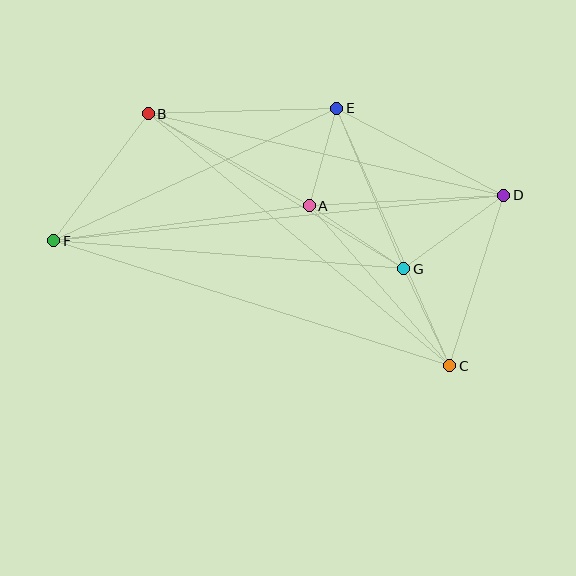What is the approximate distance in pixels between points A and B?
The distance between A and B is approximately 185 pixels.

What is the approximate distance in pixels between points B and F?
The distance between B and F is approximately 158 pixels.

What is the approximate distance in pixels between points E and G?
The distance between E and G is approximately 174 pixels.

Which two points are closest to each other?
Points A and E are closest to each other.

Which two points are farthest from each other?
Points D and F are farthest from each other.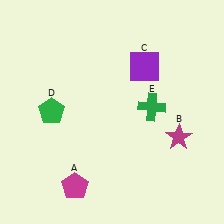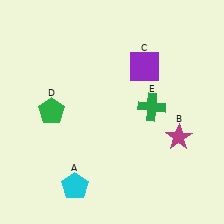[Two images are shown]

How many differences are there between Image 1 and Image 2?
There is 1 difference between the two images.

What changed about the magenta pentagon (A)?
In Image 1, A is magenta. In Image 2, it changed to cyan.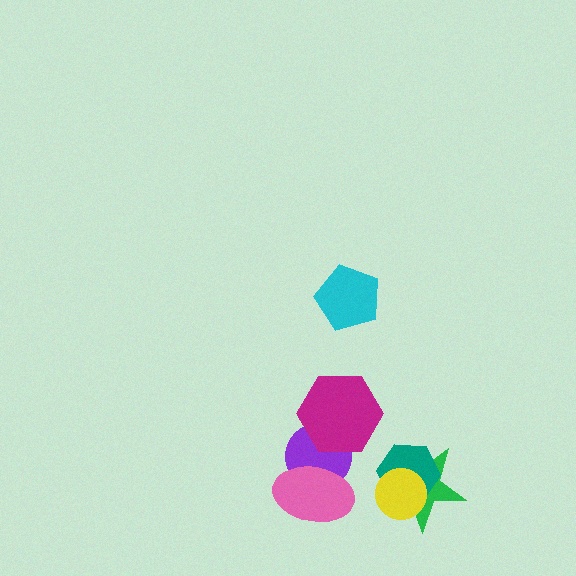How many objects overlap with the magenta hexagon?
1 object overlaps with the magenta hexagon.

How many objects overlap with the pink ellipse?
1 object overlaps with the pink ellipse.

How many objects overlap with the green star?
2 objects overlap with the green star.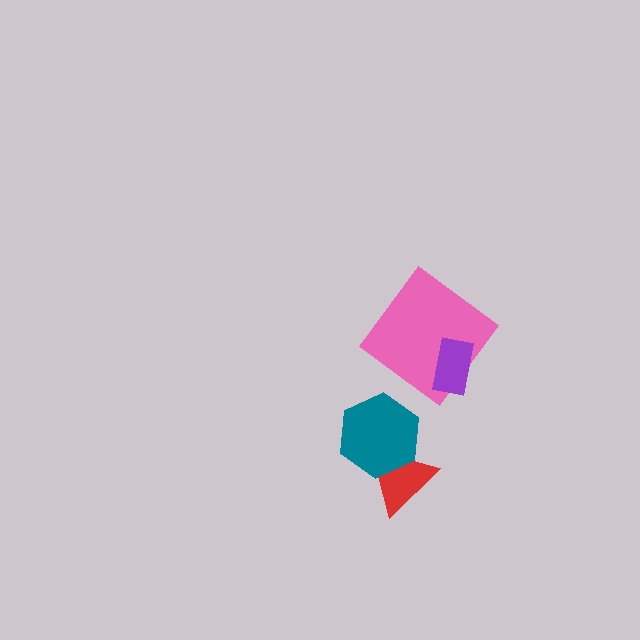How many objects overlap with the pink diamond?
1 object overlaps with the pink diamond.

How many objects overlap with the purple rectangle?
1 object overlaps with the purple rectangle.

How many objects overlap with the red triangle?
1 object overlaps with the red triangle.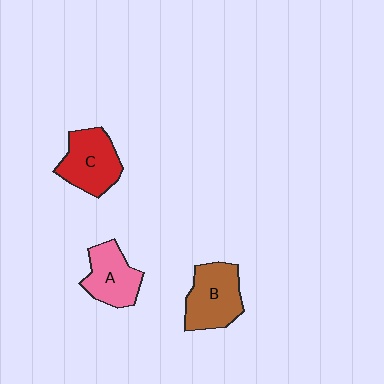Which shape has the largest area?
Shape B (brown).